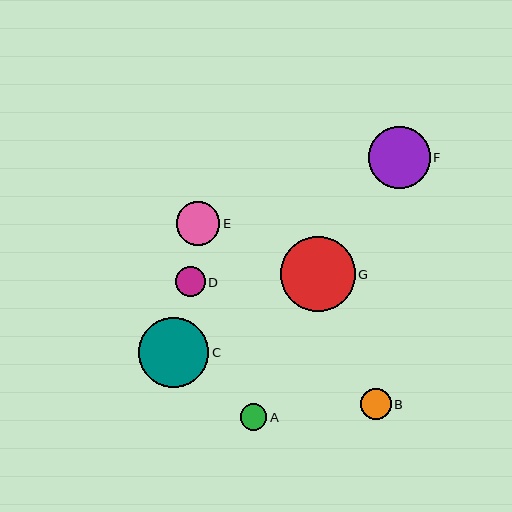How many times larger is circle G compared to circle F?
Circle G is approximately 1.2 times the size of circle F.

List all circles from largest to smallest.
From largest to smallest: G, C, F, E, B, D, A.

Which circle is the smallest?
Circle A is the smallest with a size of approximately 27 pixels.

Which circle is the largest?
Circle G is the largest with a size of approximately 75 pixels.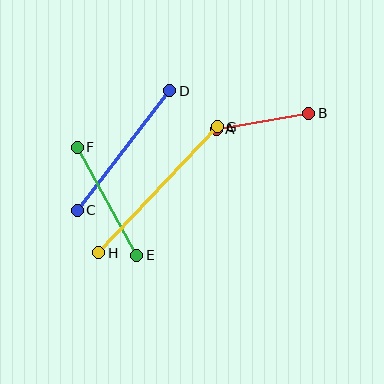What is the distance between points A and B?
The distance is approximately 94 pixels.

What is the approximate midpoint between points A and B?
The midpoint is at approximately (262, 121) pixels.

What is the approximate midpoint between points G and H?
The midpoint is at approximately (158, 190) pixels.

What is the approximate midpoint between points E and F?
The midpoint is at approximately (107, 201) pixels.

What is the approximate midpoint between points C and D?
The midpoint is at approximately (124, 151) pixels.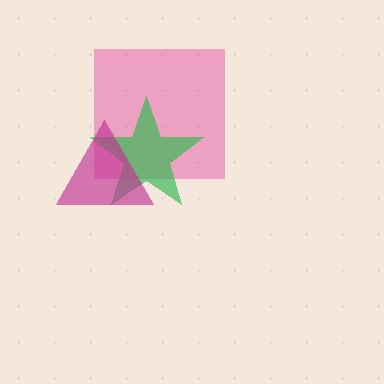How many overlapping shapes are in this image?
There are 3 overlapping shapes in the image.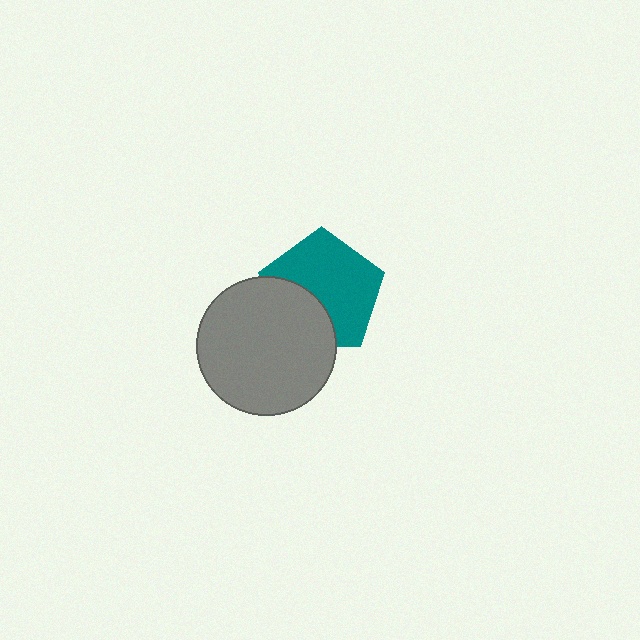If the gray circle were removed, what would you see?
You would see the complete teal pentagon.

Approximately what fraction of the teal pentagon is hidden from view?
Roughly 35% of the teal pentagon is hidden behind the gray circle.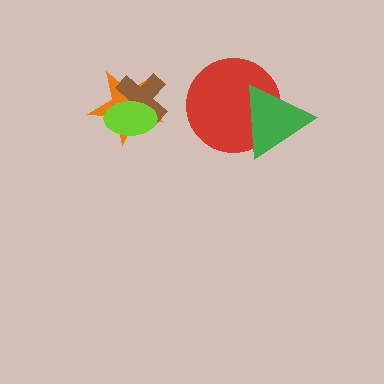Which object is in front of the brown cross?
The lime ellipse is in front of the brown cross.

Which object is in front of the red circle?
The green triangle is in front of the red circle.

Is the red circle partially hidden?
Yes, it is partially covered by another shape.